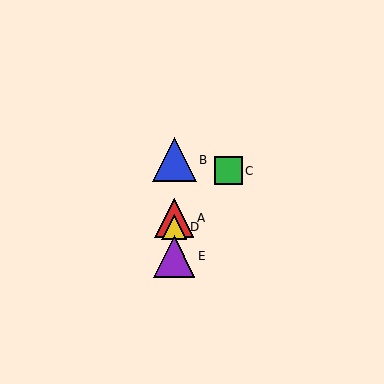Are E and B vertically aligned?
Yes, both are at x≈174.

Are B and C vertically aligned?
No, B is at x≈174 and C is at x≈228.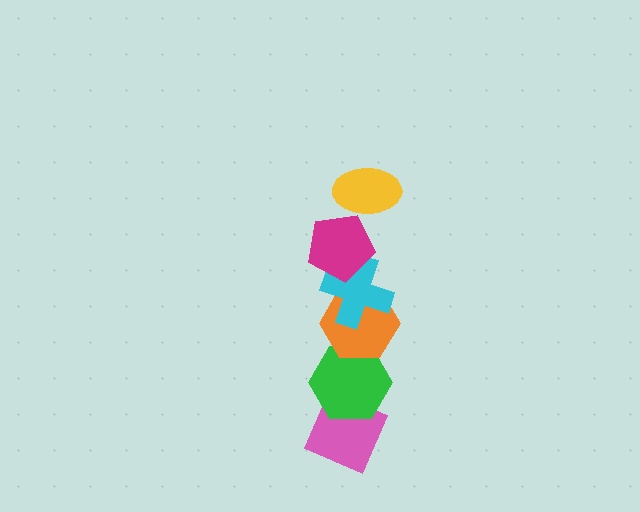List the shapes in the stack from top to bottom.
From top to bottom: the yellow ellipse, the magenta pentagon, the cyan cross, the orange hexagon, the green hexagon, the pink diamond.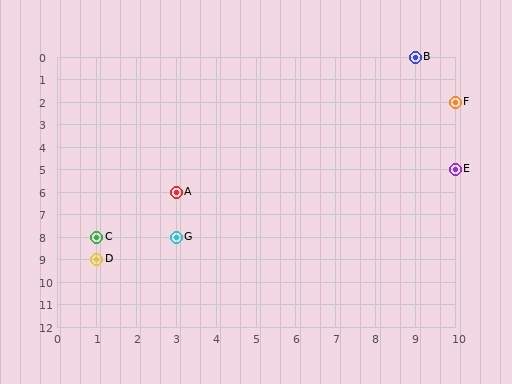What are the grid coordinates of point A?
Point A is at grid coordinates (3, 6).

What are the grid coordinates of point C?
Point C is at grid coordinates (1, 8).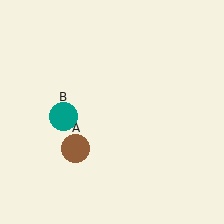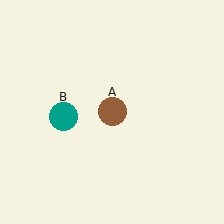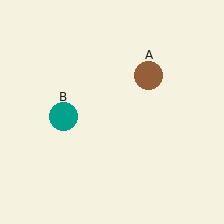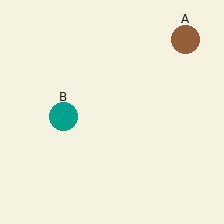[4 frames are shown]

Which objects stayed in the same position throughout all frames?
Teal circle (object B) remained stationary.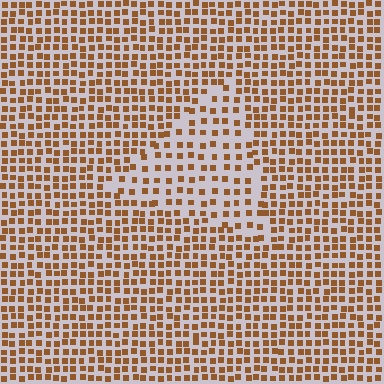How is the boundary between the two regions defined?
The boundary is defined by a change in element density (approximately 1.8x ratio). All elements are the same color, size, and shape.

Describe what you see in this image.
The image contains small brown elements arranged at two different densities. A triangle-shaped region is visible where the elements are less densely packed than the surrounding area.